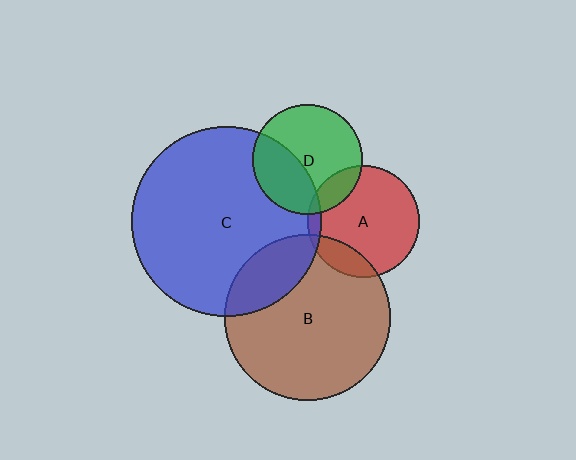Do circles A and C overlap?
Yes.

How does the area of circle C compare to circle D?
Approximately 3.0 times.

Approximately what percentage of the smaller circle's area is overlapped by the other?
Approximately 5%.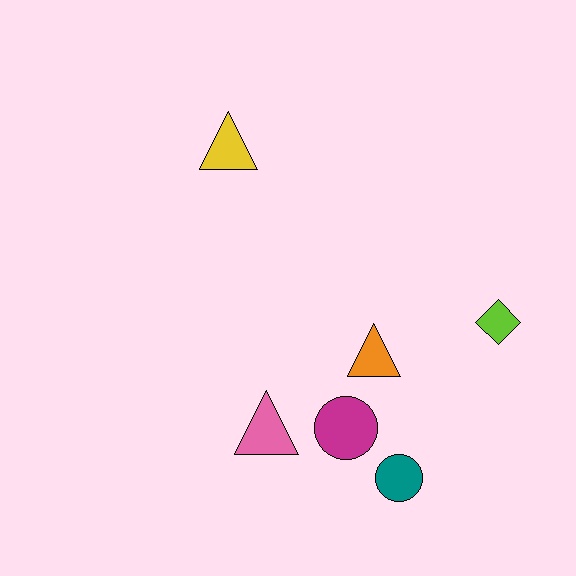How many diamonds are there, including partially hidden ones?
There is 1 diamond.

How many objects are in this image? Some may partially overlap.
There are 6 objects.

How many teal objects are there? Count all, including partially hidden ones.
There is 1 teal object.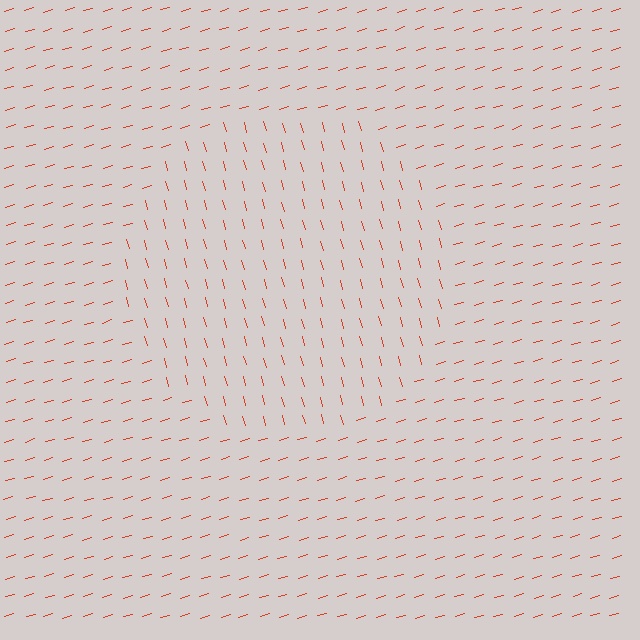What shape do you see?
I see a circle.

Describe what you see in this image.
The image is filled with small red line segments. A circle region in the image has lines oriented differently from the surrounding lines, creating a visible texture boundary.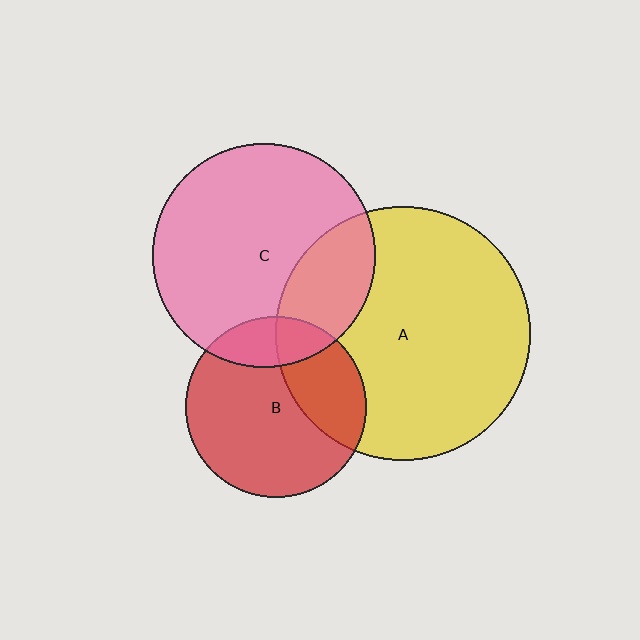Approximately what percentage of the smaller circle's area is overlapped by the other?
Approximately 30%.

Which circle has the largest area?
Circle A (yellow).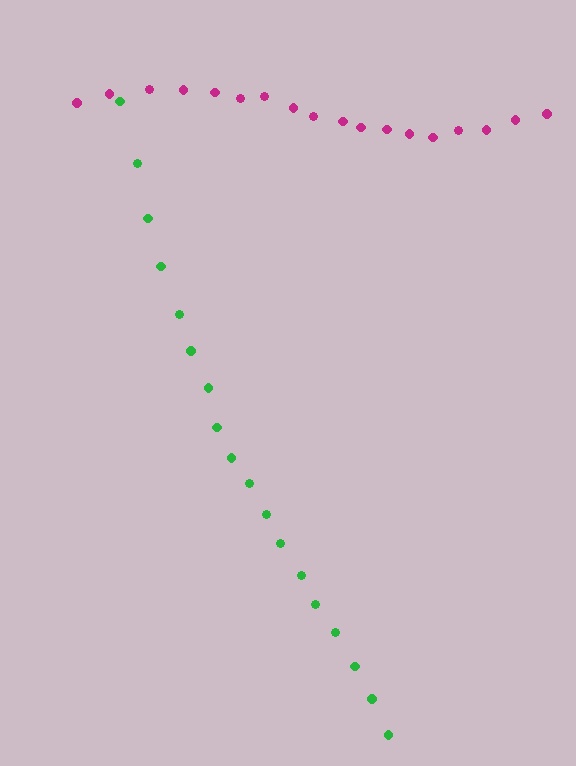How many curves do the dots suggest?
There are 2 distinct paths.